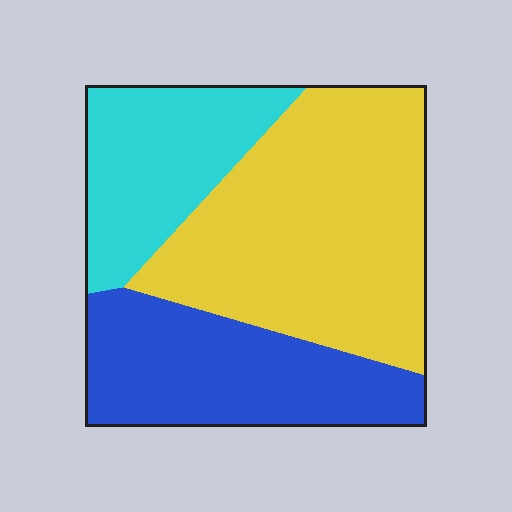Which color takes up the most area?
Yellow, at roughly 50%.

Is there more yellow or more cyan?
Yellow.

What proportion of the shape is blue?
Blue covers about 30% of the shape.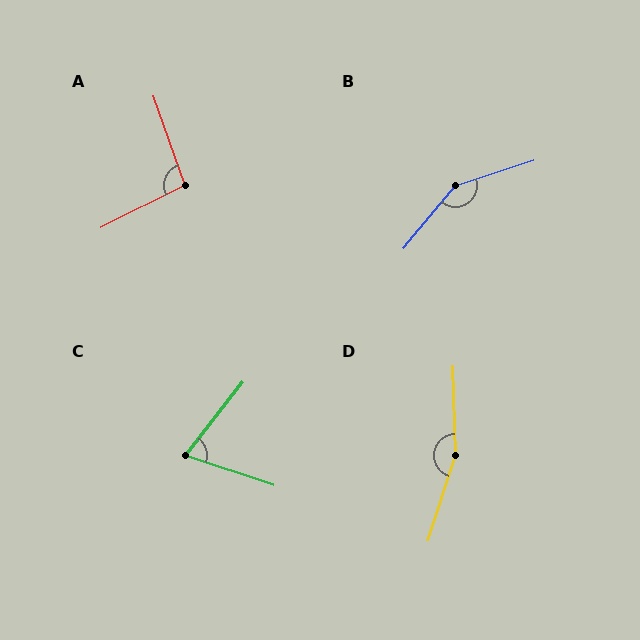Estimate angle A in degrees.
Approximately 97 degrees.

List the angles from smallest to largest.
C (71°), A (97°), B (148°), D (161°).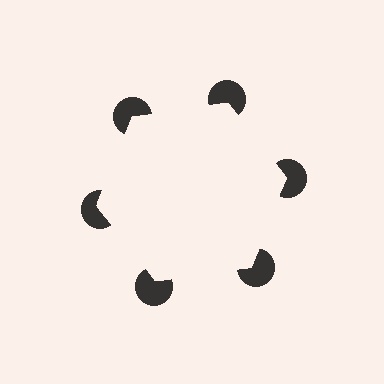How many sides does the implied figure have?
6 sides.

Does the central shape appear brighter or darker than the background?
It typically appears slightly brighter than the background, even though no actual brightness change is drawn.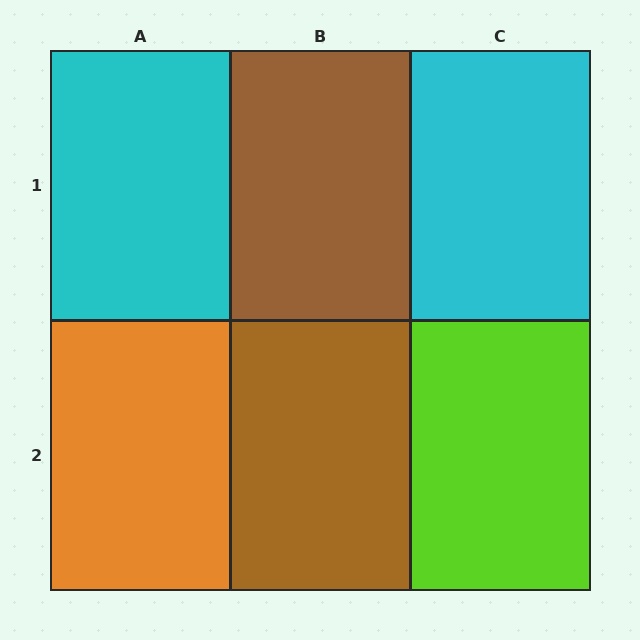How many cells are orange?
1 cell is orange.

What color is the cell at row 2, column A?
Orange.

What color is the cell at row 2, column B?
Brown.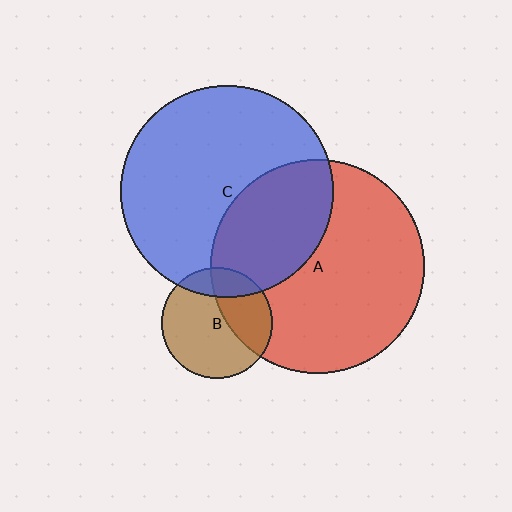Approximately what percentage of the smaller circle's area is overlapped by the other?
Approximately 35%.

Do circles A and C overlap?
Yes.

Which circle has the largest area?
Circle A (red).